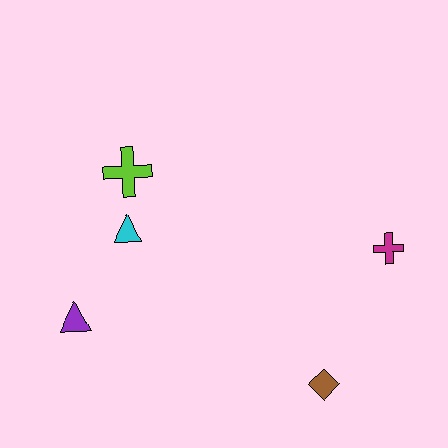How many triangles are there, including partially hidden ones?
There are 2 triangles.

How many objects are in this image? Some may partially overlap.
There are 5 objects.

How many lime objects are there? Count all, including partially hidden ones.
There is 1 lime object.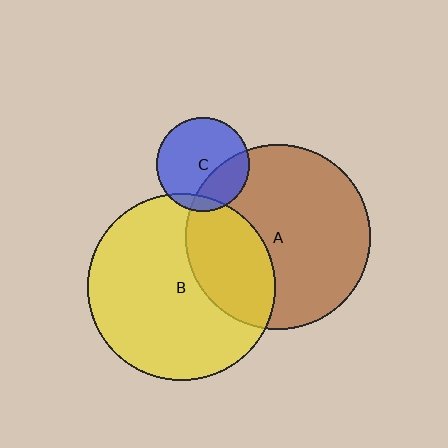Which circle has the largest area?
Circle B (yellow).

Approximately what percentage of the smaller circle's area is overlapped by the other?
Approximately 10%.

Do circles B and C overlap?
Yes.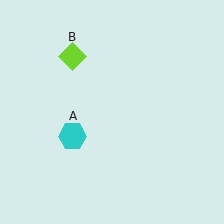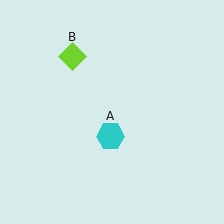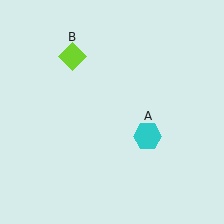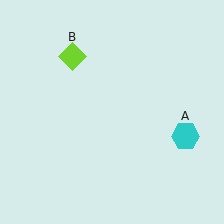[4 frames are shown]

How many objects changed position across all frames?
1 object changed position: cyan hexagon (object A).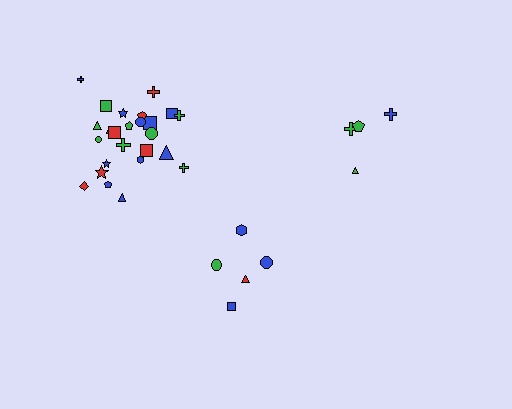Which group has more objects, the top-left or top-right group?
The top-left group.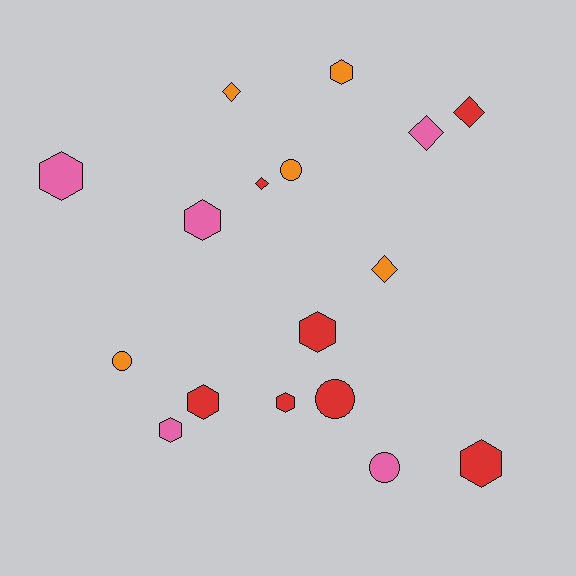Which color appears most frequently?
Red, with 7 objects.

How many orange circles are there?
There are 2 orange circles.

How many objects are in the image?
There are 17 objects.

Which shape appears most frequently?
Hexagon, with 8 objects.